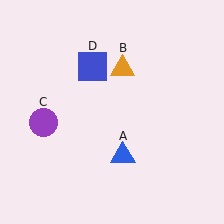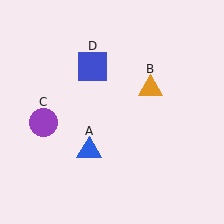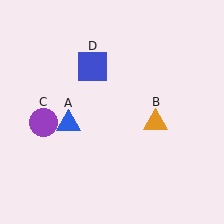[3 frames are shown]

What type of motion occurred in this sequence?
The blue triangle (object A), orange triangle (object B) rotated clockwise around the center of the scene.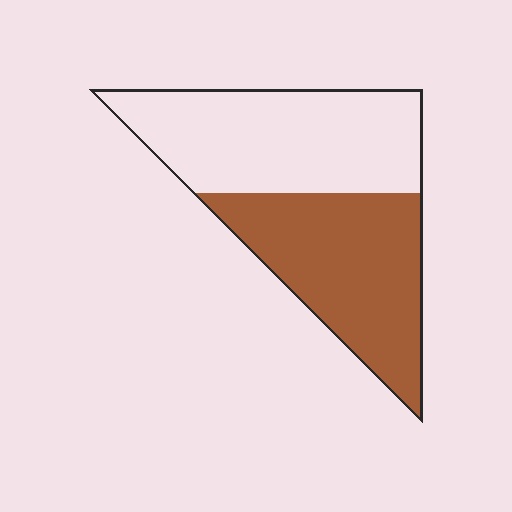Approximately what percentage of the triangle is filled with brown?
Approximately 45%.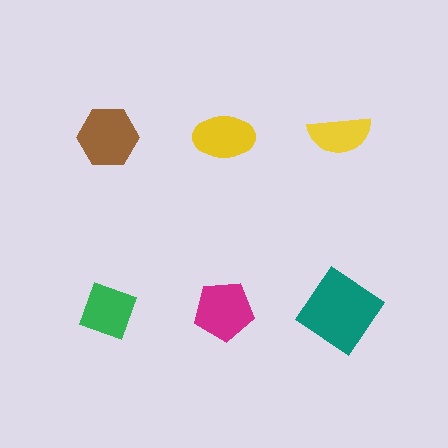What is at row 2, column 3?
A teal diamond.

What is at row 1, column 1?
A brown hexagon.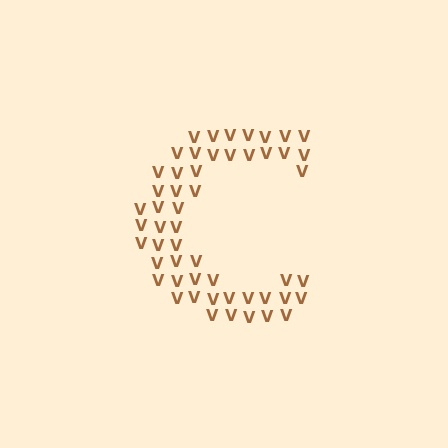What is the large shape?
The large shape is the letter C.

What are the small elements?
The small elements are letter V's.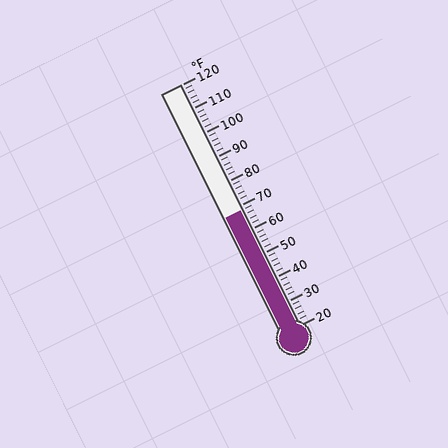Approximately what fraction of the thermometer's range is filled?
The thermometer is filled to approximately 50% of its range.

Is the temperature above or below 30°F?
The temperature is above 30°F.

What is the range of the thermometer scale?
The thermometer scale ranges from 20°F to 120°F.